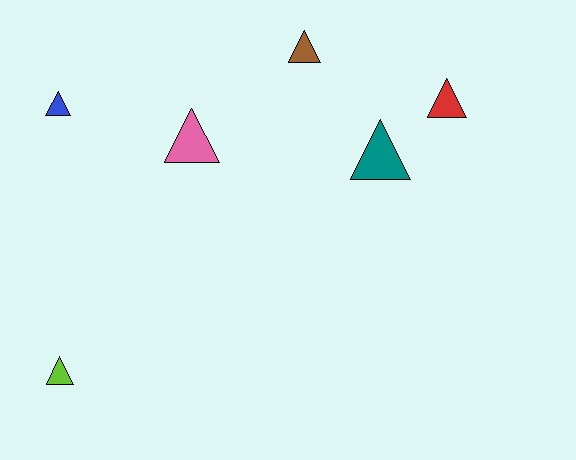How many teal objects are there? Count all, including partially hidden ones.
There is 1 teal object.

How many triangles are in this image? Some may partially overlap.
There are 6 triangles.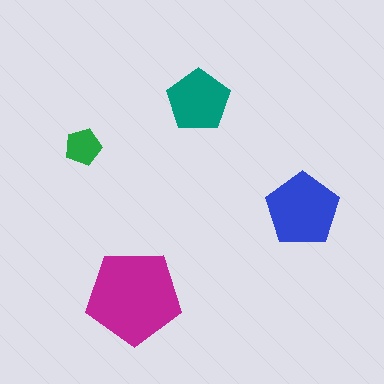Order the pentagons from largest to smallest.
the magenta one, the blue one, the teal one, the green one.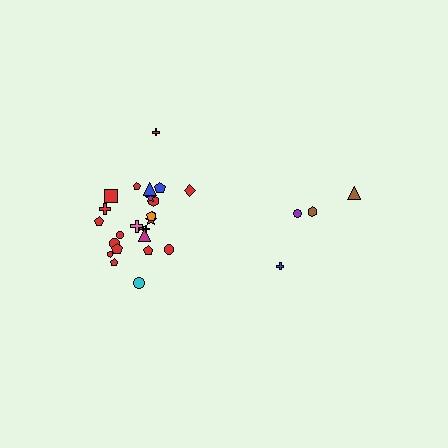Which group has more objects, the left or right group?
The left group.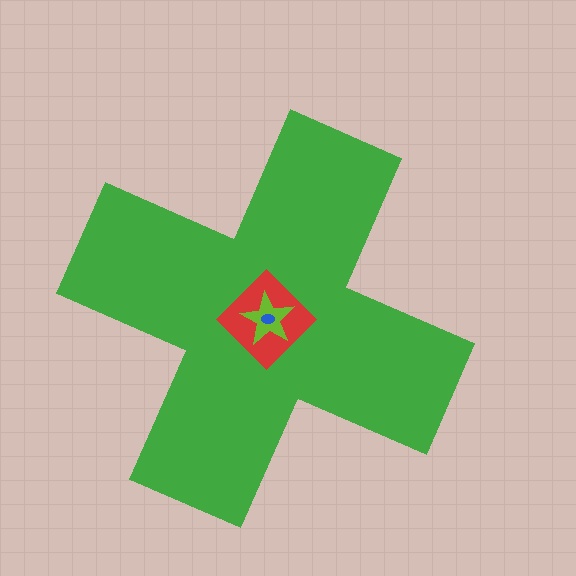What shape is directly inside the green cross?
The red diamond.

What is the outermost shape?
The green cross.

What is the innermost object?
The blue ellipse.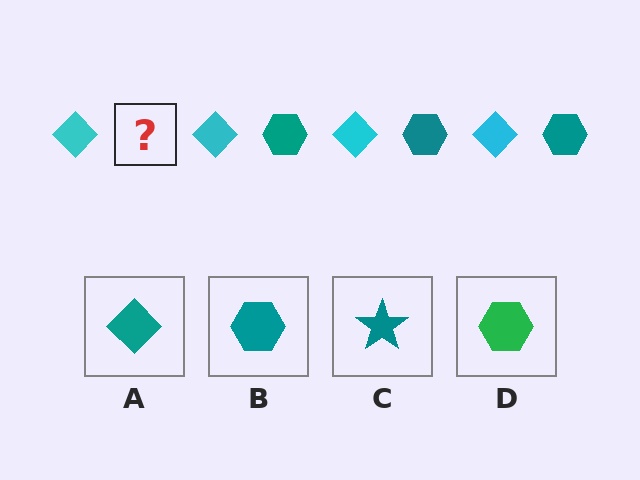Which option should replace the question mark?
Option B.